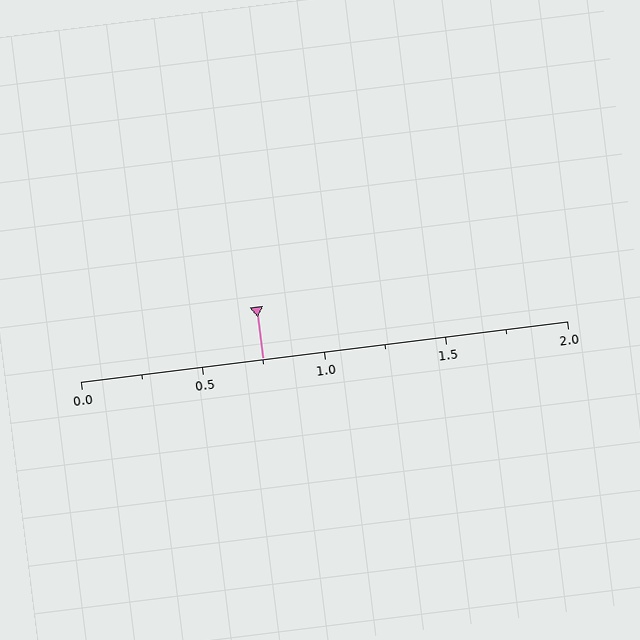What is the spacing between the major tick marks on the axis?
The major ticks are spaced 0.5 apart.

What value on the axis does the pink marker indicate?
The marker indicates approximately 0.75.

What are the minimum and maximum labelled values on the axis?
The axis runs from 0.0 to 2.0.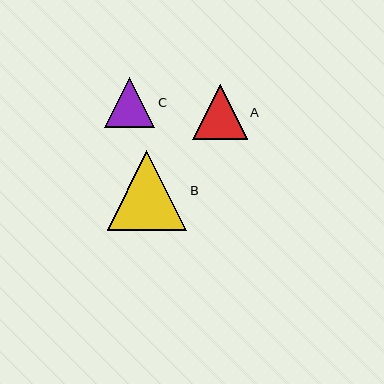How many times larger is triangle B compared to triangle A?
Triangle B is approximately 1.5 times the size of triangle A.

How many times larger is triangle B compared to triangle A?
Triangle B is approximately 1.5 times the size of triangle A.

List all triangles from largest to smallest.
From largest to smallest: B, A, C.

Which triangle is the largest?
Triangle B is the largest with a size of approximately 80 pixels.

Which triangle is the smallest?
Triangle C is the smallest with a size of approximately 50 pixels.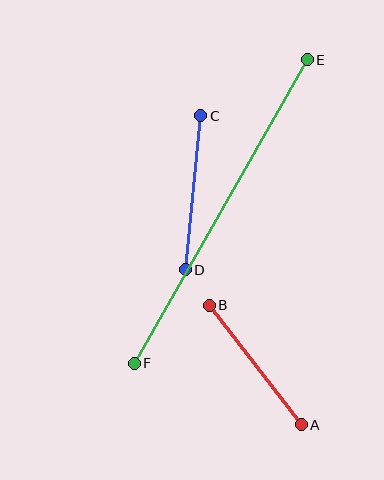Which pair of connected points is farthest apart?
Points E and F are farthest apart.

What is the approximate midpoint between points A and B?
The midpoint is at approximately (255, 365) pixels.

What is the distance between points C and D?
The distance is approximately 155 pixels.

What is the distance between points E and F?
The distance is approximately 349 pixels.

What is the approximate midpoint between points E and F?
The midpoint is at approximately (221, 212) pixels.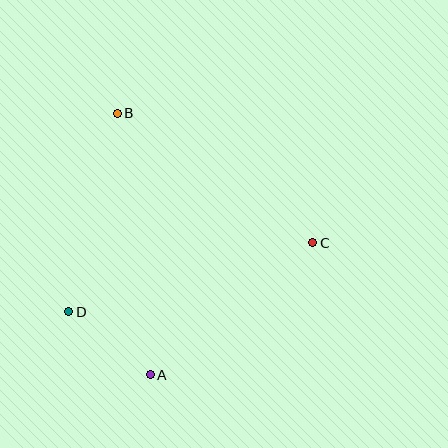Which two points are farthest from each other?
Points A and B are farthest from each other.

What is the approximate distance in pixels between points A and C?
The distance between A and C is approximately 209 pixels.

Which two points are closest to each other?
Points A and D are closest to each other.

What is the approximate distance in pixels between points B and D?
The distance between B and D is approximately 204 pixels.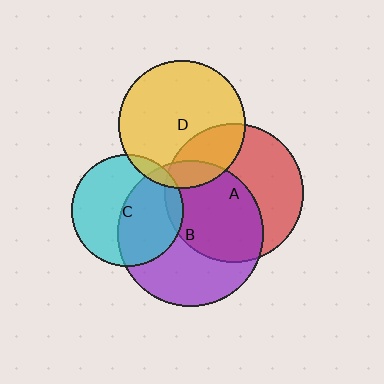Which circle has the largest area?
Circle B (purple).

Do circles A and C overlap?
Yes.